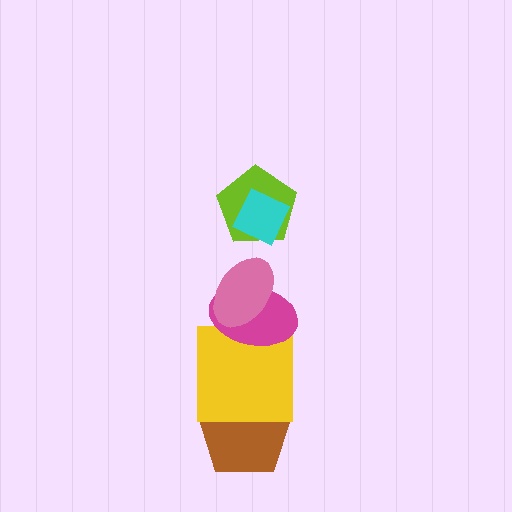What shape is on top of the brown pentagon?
The yellow square is on top of the brown pentagon.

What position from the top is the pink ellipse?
The pink ellipse is 3rd from the top.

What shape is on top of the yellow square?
The magenta ellipse is on top of the yellow square.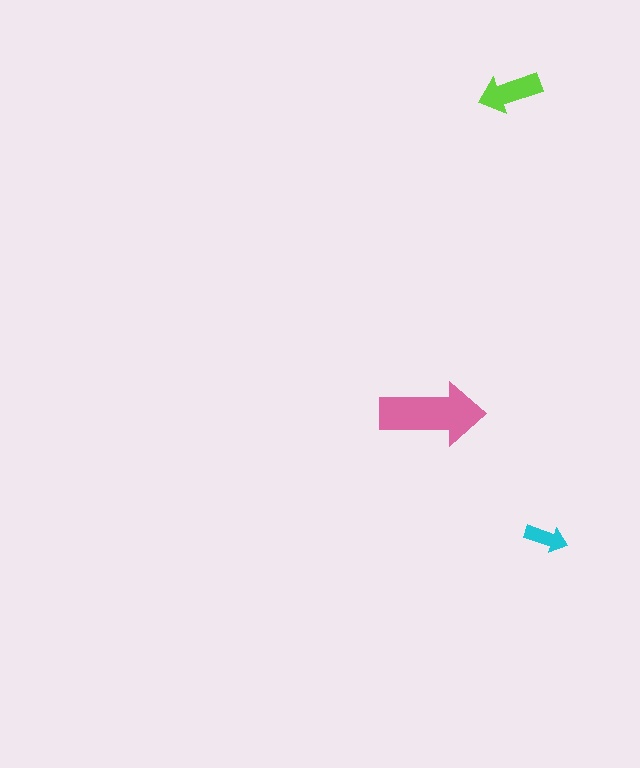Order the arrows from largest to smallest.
the pink one, the lime one, the cyan one.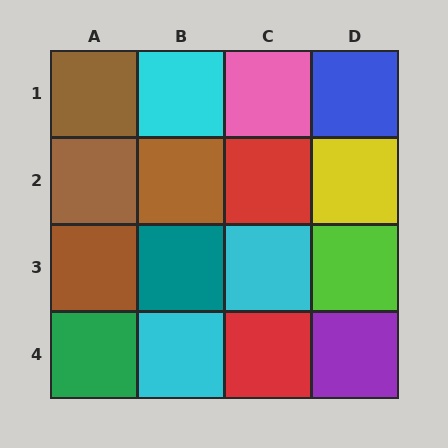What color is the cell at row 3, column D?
Lime.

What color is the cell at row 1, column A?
Brown.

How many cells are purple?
1 cell is purple.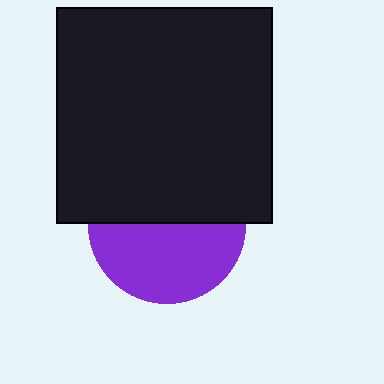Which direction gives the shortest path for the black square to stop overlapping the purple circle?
Moving up gives the shortest separation.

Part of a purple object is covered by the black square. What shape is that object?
It is a circle.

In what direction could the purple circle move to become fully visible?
The purple circle could move down. That would shift it out from behind the black square entirely.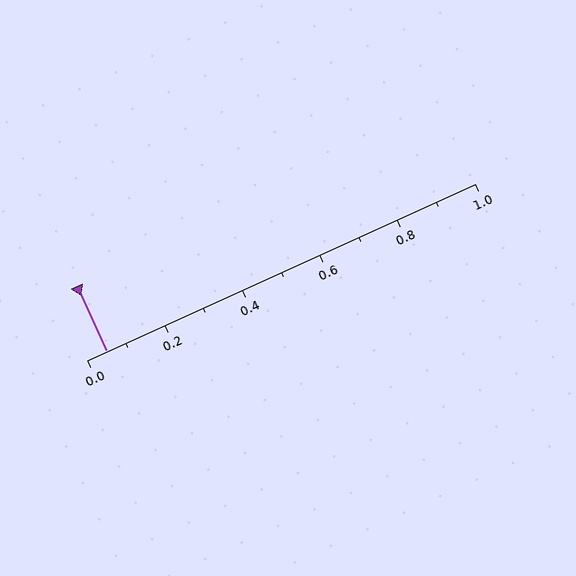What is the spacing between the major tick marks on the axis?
The major ticks are spaced 0.2 apart.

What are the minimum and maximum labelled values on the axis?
The axis runs from 0.0 to 1.0.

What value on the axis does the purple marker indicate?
The marker indicates approximately 0.05.